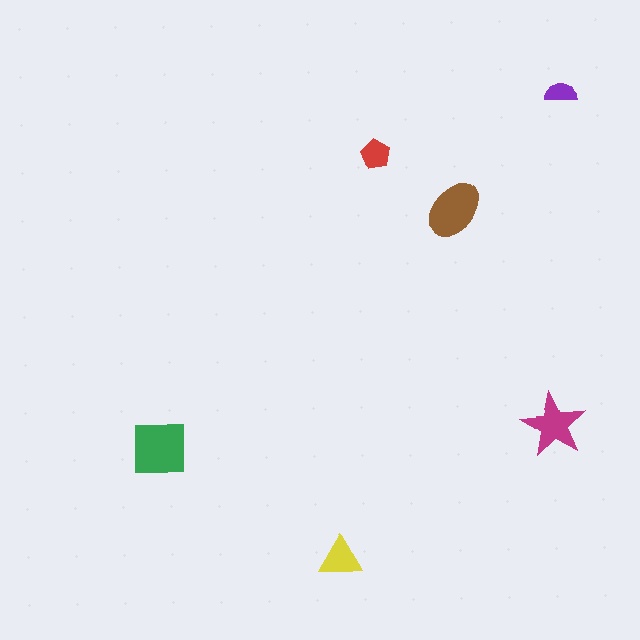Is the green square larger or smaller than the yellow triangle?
Larger.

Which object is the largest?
The green square.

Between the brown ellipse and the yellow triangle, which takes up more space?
The brown ellipse.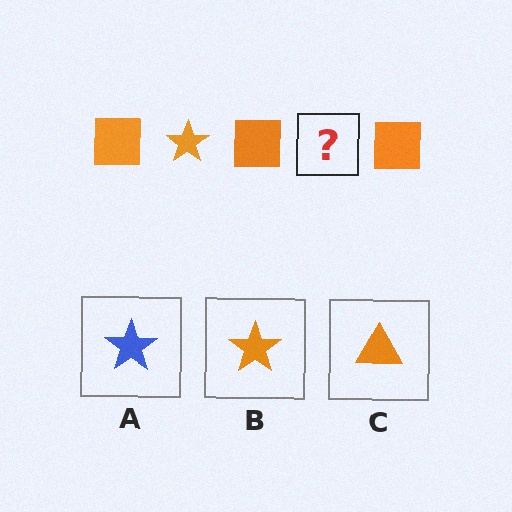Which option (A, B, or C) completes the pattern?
B.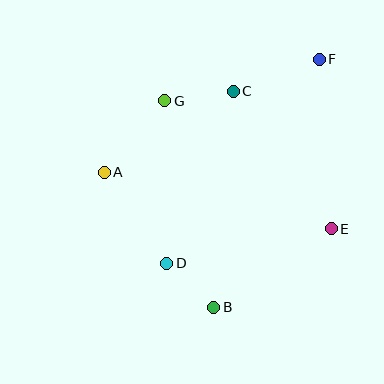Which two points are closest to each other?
Points B and D are closest to each other.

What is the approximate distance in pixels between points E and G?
The distance between E and G is approximately 210 pixels.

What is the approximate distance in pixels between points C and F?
The distance between C and F is approximately 92 pixels.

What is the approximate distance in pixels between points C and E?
The distance between C and E is approximately 169 pixels.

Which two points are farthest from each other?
Points B and F are farthest from each other.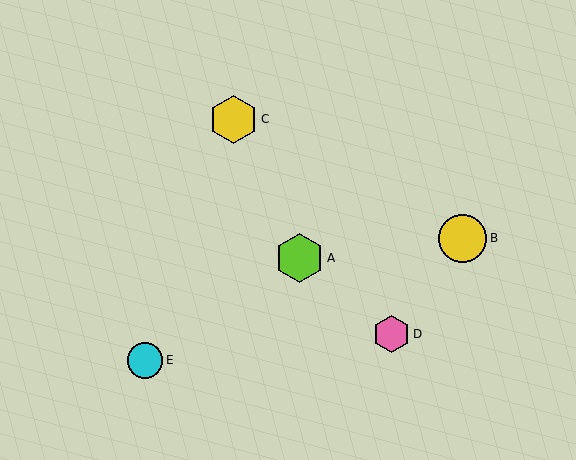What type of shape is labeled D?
Shape D is a pink hexagon.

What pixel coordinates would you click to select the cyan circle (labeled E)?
Click at (145, 360) to select the cyan circle E.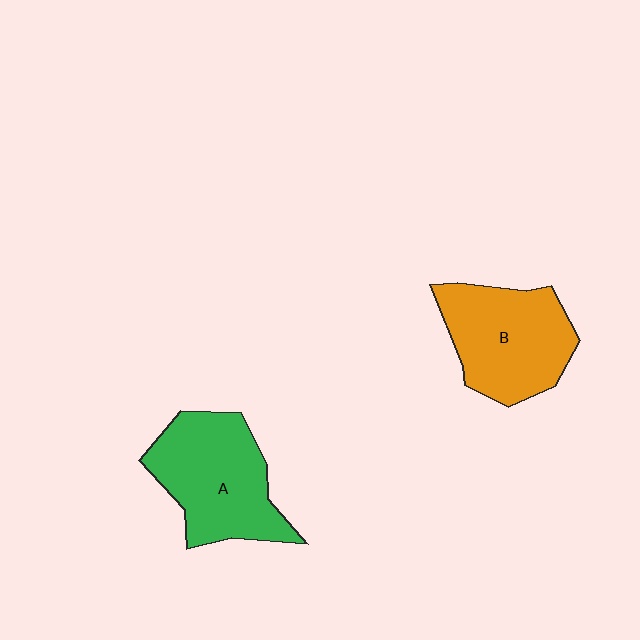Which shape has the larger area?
Shape A (green).